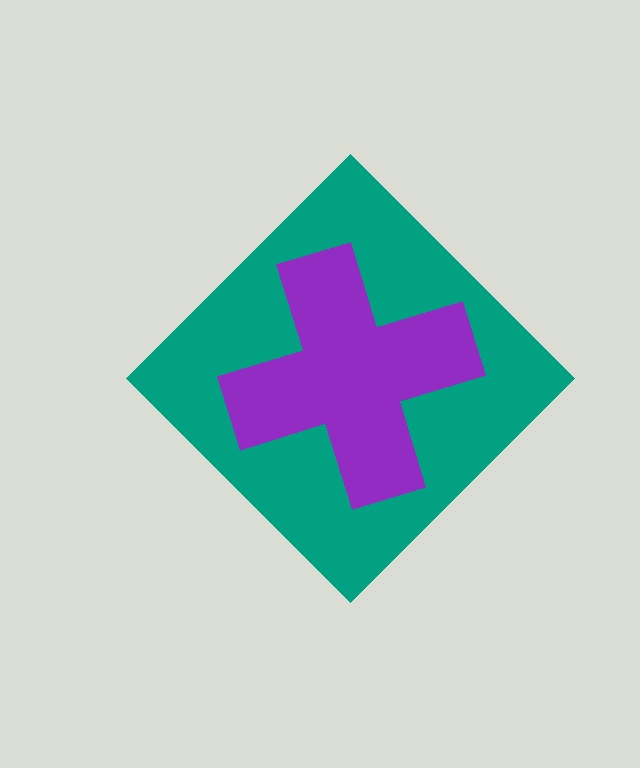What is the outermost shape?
The teal diamond.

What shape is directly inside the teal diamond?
The purple cross.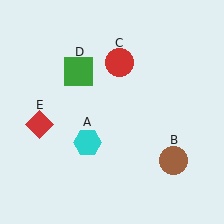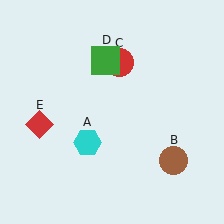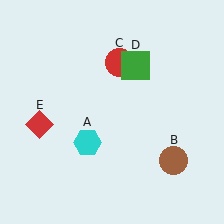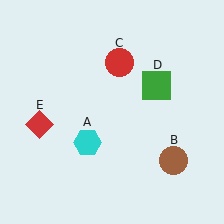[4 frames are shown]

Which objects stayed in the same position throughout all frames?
Cyan hexagon (object A) and brown circle (object B) and red circle (object C) and red diamond (object E) remained stationary.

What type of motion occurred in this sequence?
The green square (object D) rotated clockwise around the center of the scene.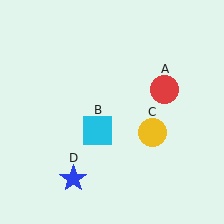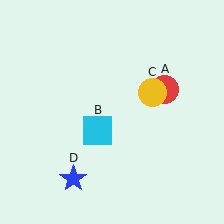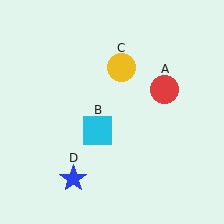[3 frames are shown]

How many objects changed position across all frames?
1 object changed position: yellow circle (object C).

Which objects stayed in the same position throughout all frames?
Red circle (object A) and cyan square (object B) and blue star (object D) remained stationary.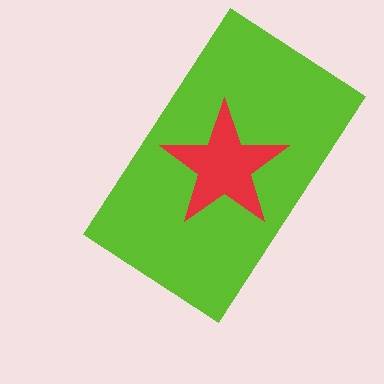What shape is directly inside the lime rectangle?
The red star.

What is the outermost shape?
The lime rectangle.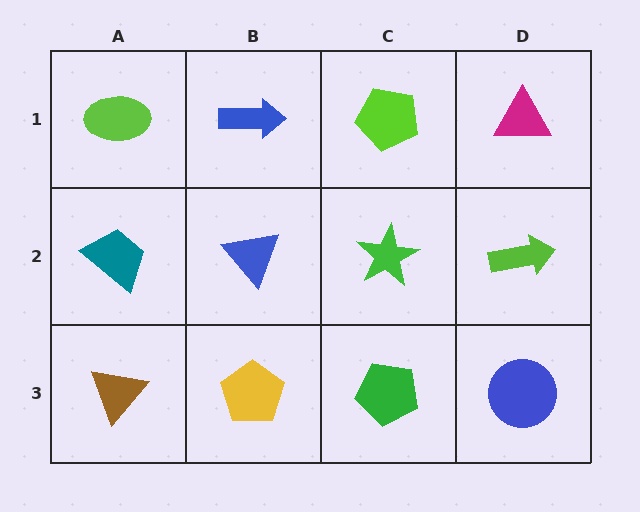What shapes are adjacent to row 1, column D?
A lime arrow (row 2, column D), a lime pentagon (row 1, column C).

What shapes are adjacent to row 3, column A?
A teal trapezoid (row 2, column A), a yellow pentagon (row 3, column B).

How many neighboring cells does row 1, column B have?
3.